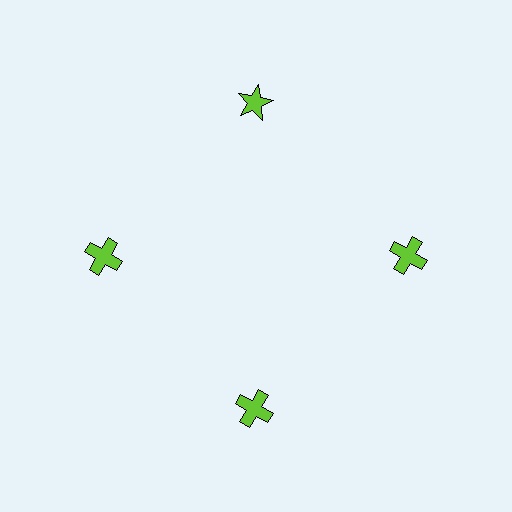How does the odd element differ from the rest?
It has a different shape: star instead of cross.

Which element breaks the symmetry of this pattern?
The lime star at roughly the 12 o'clock position breaks the symmetry. All other shapes are lime crosses.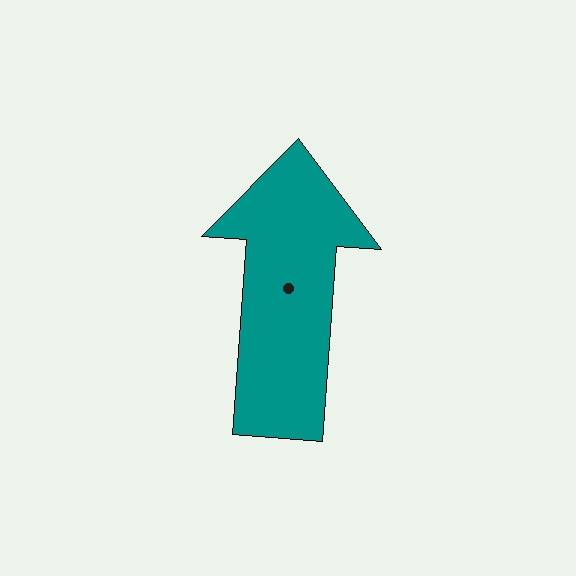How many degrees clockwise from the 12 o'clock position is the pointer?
Approximately 4 degrees.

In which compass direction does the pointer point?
North.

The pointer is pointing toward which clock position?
Roughly 12 o'clock.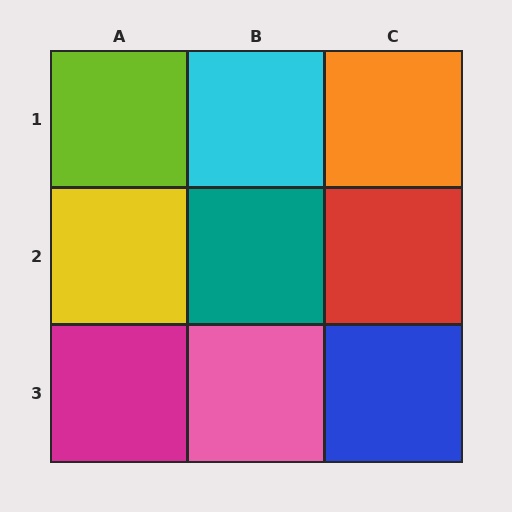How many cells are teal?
1 cell is teal.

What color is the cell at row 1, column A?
Lime.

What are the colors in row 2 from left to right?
Yellow, teal, red.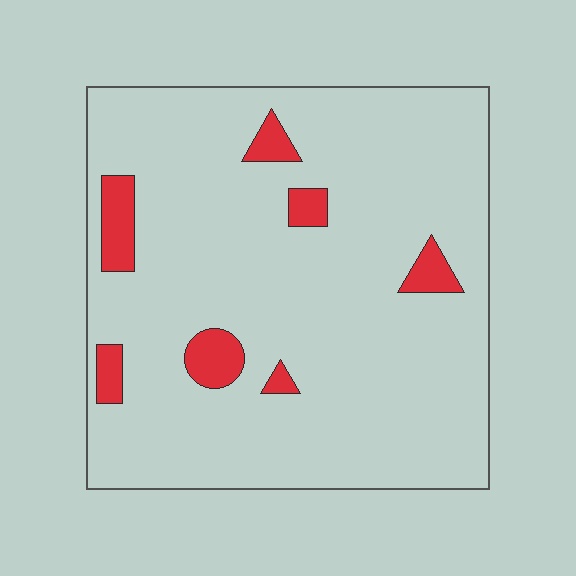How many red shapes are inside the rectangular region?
7.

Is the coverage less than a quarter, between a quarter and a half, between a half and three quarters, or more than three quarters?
Less than a quarter.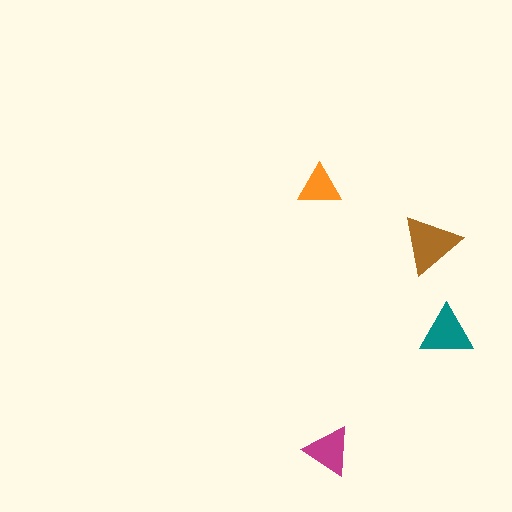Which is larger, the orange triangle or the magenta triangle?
The magenta one.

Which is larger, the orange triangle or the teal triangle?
The teal one.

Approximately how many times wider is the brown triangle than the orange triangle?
About 1.5 times wider.